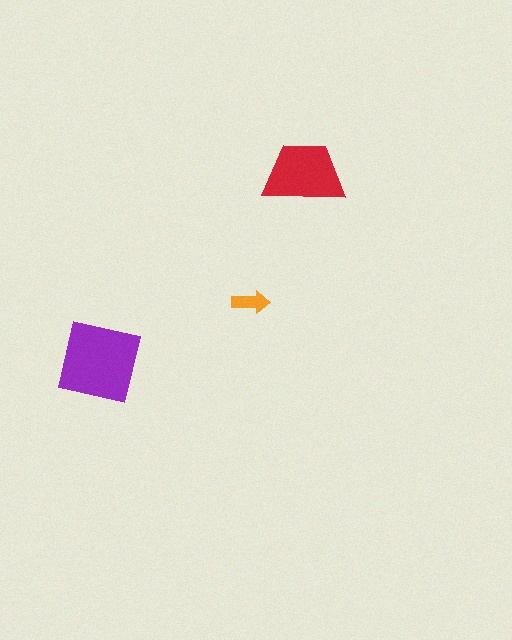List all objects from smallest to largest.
The orange arrow, the red trapezoid, the purple square.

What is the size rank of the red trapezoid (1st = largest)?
2nd.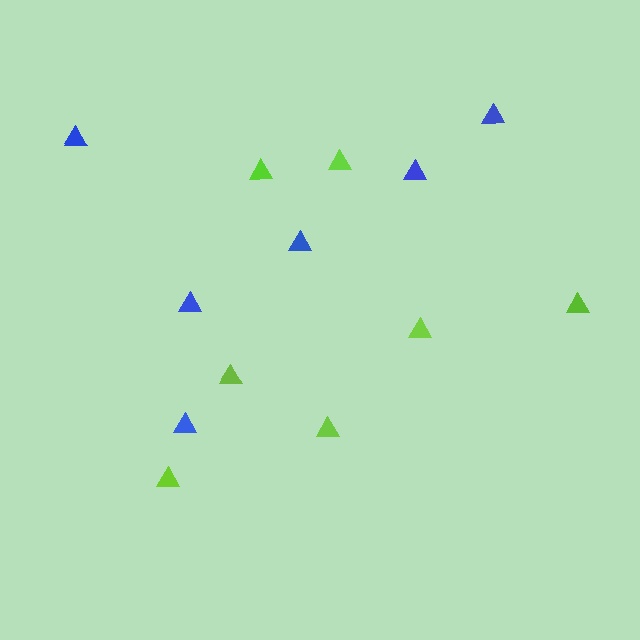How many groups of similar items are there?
There are 2 groups: one group of lime triangles (7) and one group of blue triangles (6).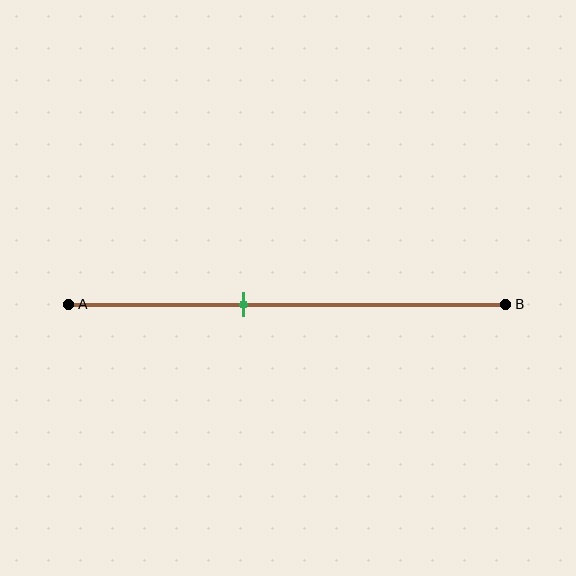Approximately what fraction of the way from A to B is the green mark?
The green mark is approximately 40% of the way from A to B.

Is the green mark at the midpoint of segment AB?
No, the mark is at about 40% from A, not at the 50% midpoint.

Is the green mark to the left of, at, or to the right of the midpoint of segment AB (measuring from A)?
The green mark is to the left of the midpoint of segment AB.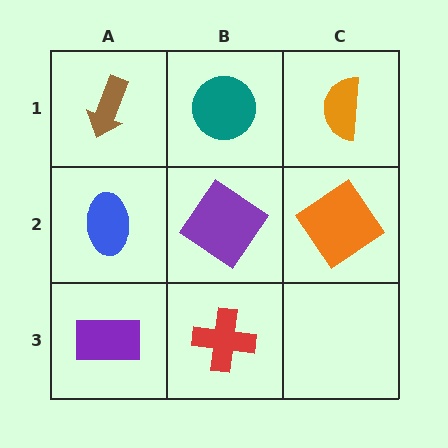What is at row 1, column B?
A teal circle.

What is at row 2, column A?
A blue ellipse.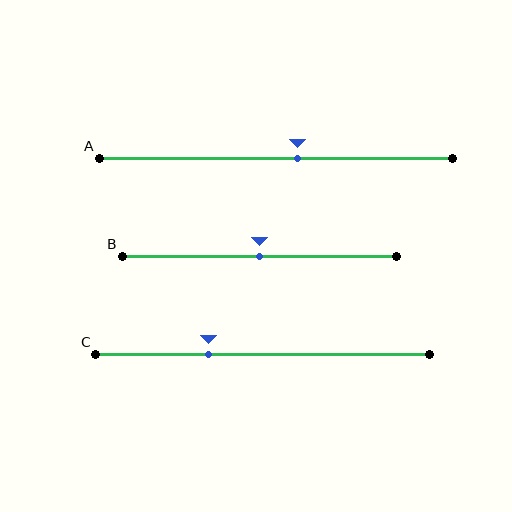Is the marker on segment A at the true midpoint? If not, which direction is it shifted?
No, the marker on segment A is shifted to the right by about 6% of the segment length.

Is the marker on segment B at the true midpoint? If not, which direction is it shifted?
Yes, the marker on segment B is at the true midpoint.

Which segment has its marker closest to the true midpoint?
Segment B has its marker closest to the true midpoint.